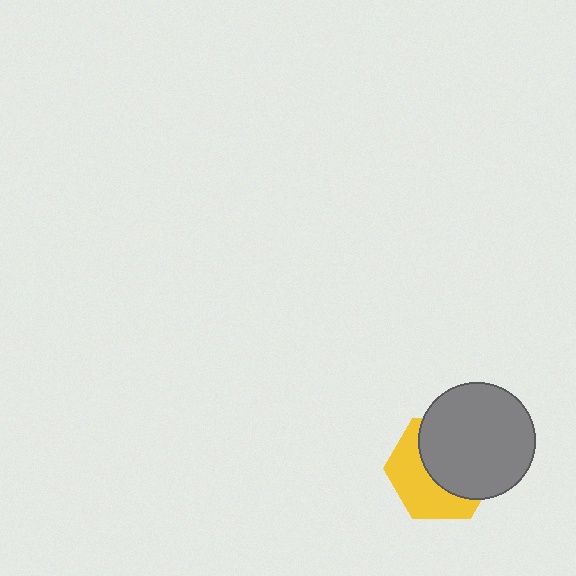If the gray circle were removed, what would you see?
You would see the complete yellow hexagon.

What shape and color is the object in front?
The object in front is a gray circle.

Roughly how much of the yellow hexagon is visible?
A small part of it is visible (roughly 45%).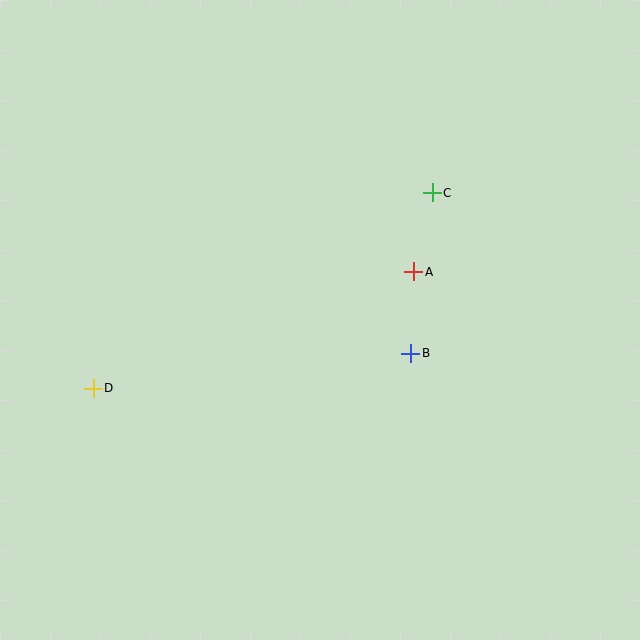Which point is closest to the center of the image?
Point B at (411, 353) is closest to the center.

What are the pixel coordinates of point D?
Point D is at (93, 388).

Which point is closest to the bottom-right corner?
Point B is closest to the bottom-right corner.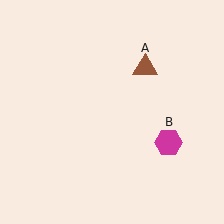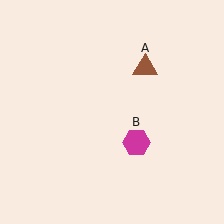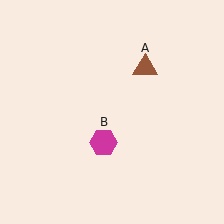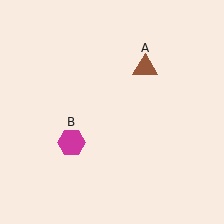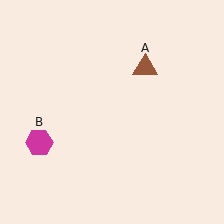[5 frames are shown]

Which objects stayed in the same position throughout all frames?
Brown triangle (object A) remained stationary.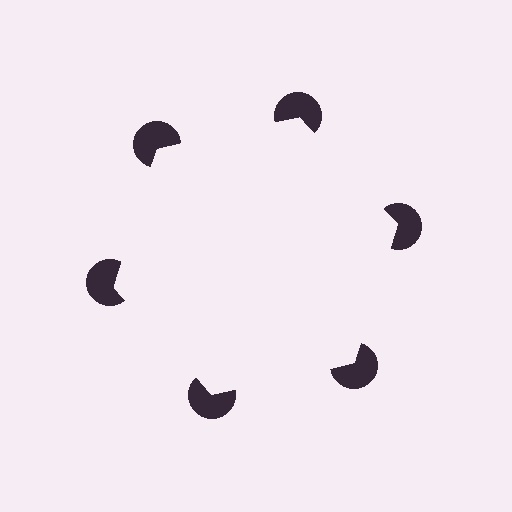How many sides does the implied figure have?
6 sides.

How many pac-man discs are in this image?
There are 6 — one at each vertex of the illusory hexagon.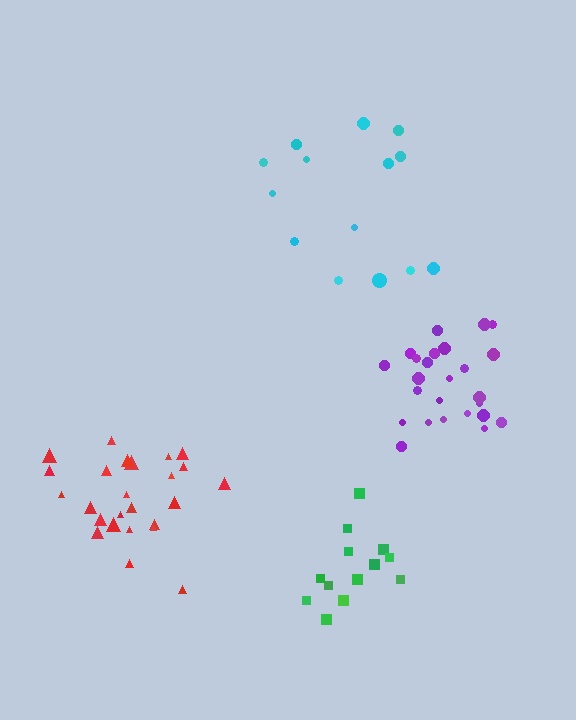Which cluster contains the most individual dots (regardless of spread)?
Red (25).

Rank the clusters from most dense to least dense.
purple, green, red, cyan.